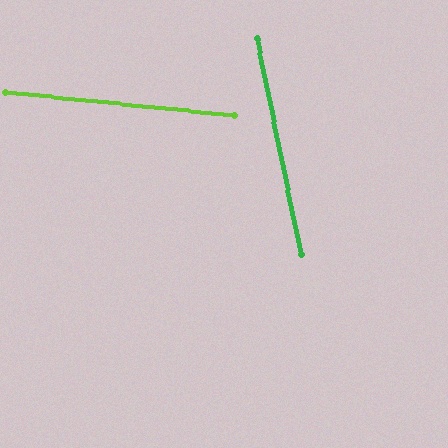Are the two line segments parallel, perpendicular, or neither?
Neither parallel nor perpendicular — they differ by about 73°.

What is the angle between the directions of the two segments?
Approximately 73 degrees.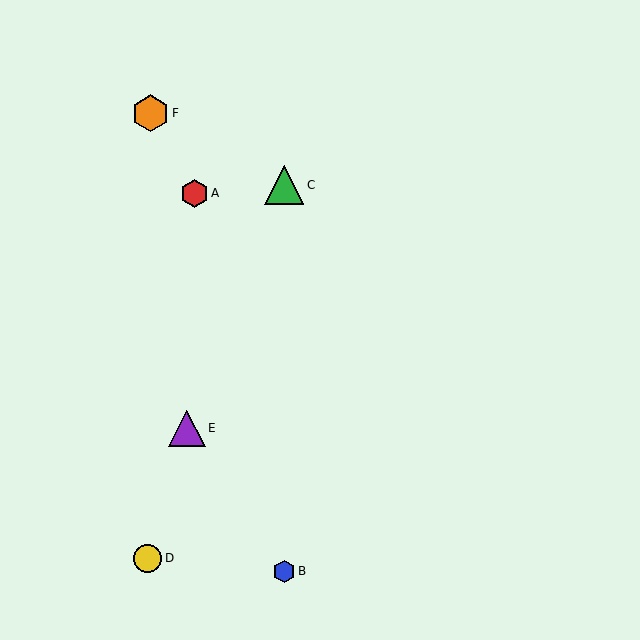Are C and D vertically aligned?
No, C is at x≈284 and D is at x≈148.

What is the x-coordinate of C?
Object C is at x≈284.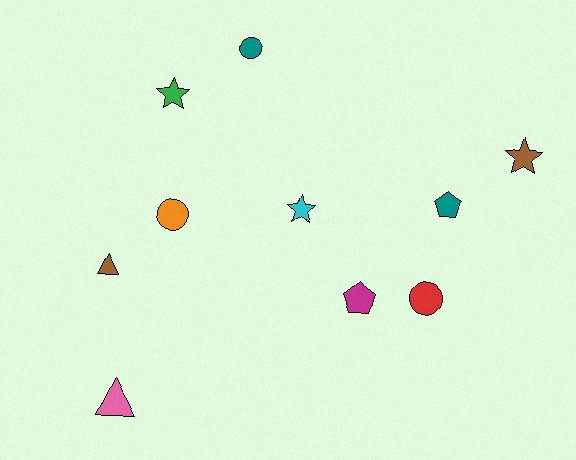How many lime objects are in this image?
There are no lime objects.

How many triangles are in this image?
There are 2 triangles.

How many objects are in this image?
There are 10 objects.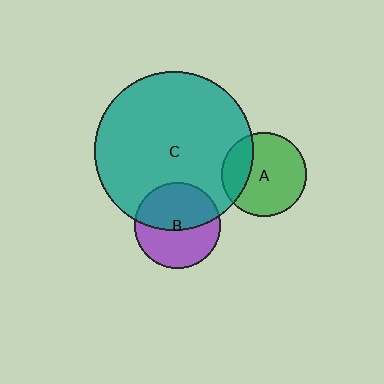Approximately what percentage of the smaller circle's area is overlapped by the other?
Approximately 25%.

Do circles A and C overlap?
Yes.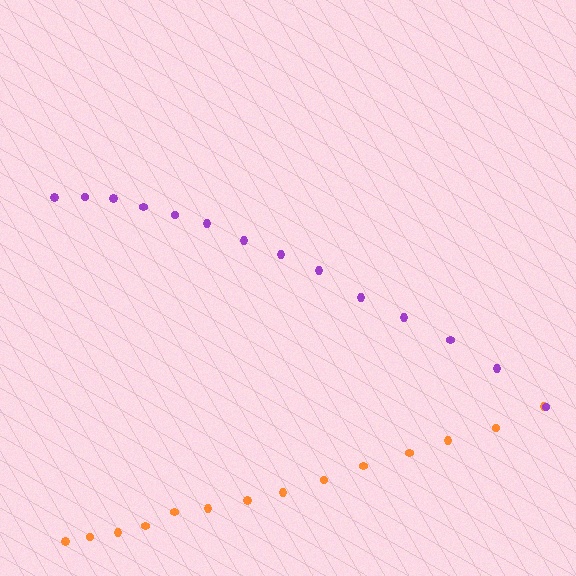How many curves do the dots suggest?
There are 2 distinct paths.